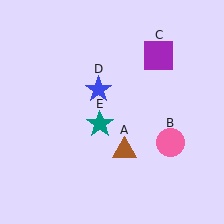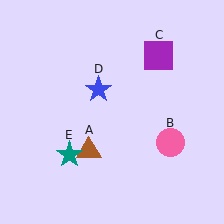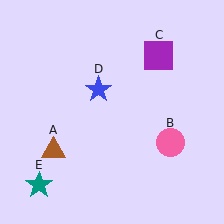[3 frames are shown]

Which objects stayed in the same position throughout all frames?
Pink circle (object B) and purple square (object C) and blue star (object D) remained stationary.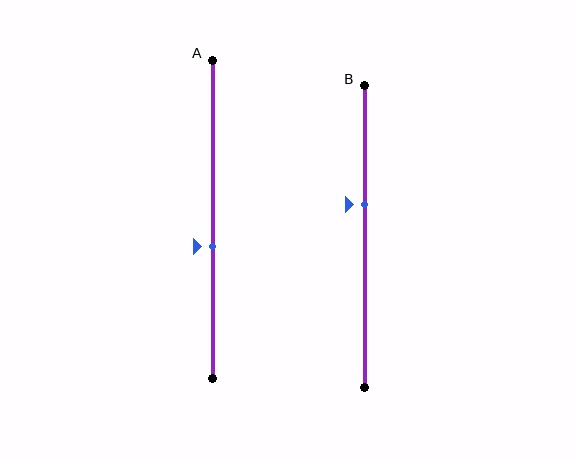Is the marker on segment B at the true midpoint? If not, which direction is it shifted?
No, the marker on segment B is shifted upward by about 11% of the segment length.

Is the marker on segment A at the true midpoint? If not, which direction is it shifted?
No, the marker on segment A is shifted downward by about 8% of the segment length.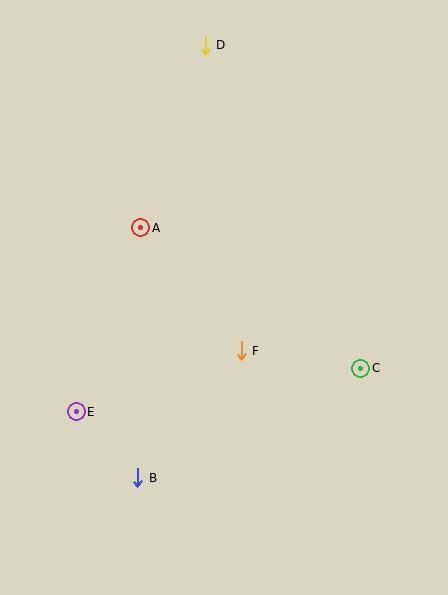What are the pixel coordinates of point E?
Point E is at (76, 412).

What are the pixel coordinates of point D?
Point D is at (205, 45).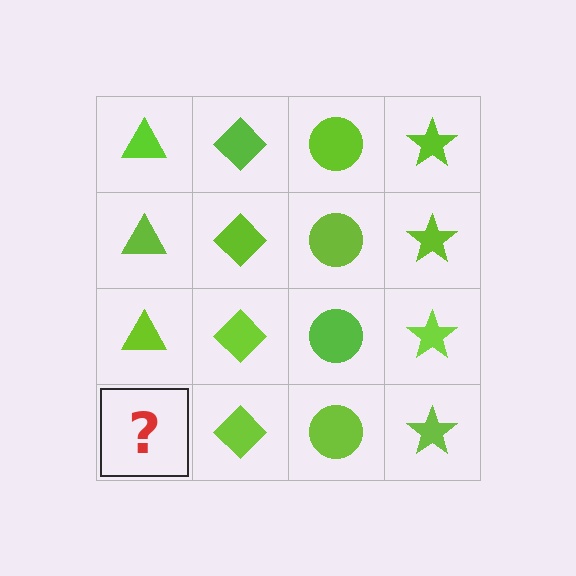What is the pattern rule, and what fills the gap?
The rule is that each column has a consistent shape. The gap should be filled with a lime triangle.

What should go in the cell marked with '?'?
The missing cell should contain a lime triangle.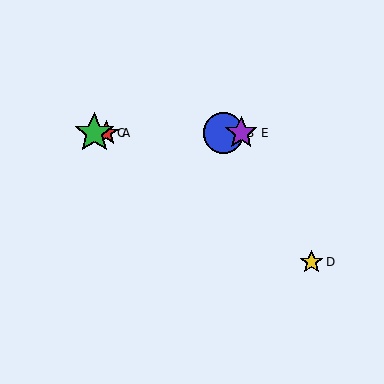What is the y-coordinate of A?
Object A is at y≈133.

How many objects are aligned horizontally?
4 objects (A, B, C, E) are aligned horizontally.